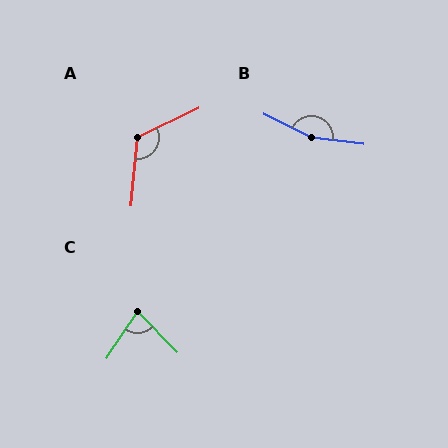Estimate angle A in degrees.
Approximately 121 degrees.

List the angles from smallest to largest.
C (78°), A (121°), B (162°).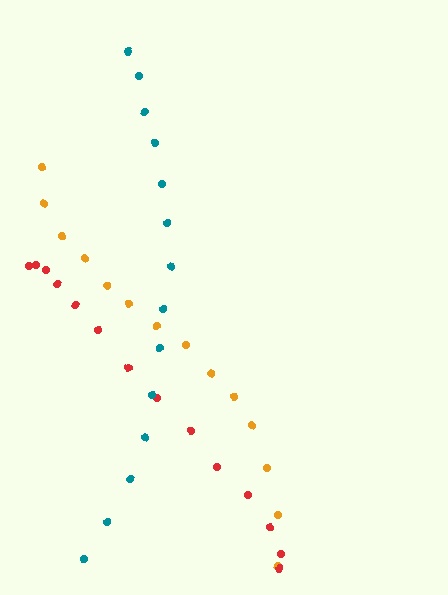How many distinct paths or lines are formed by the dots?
There are 3 distinct paths.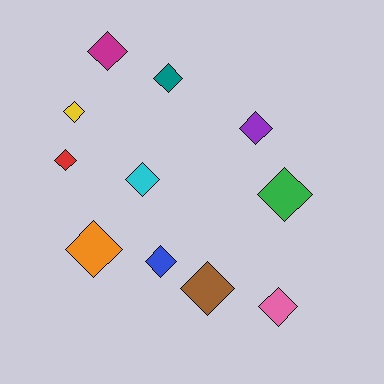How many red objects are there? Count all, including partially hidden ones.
There is 1 red object.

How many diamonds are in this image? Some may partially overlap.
There are 11 diamonds.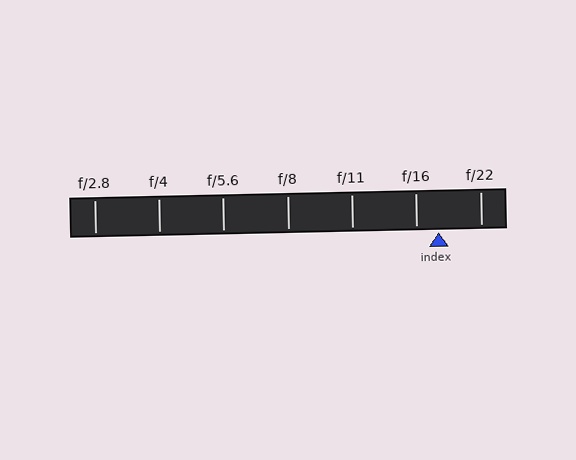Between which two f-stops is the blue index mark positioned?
The index mark is between f/16 and f/22.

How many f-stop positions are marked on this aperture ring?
There are 7 f-stop positions marked.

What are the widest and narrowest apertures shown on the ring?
The widest aperture shown is f/2.8 and the narrowest is f/22.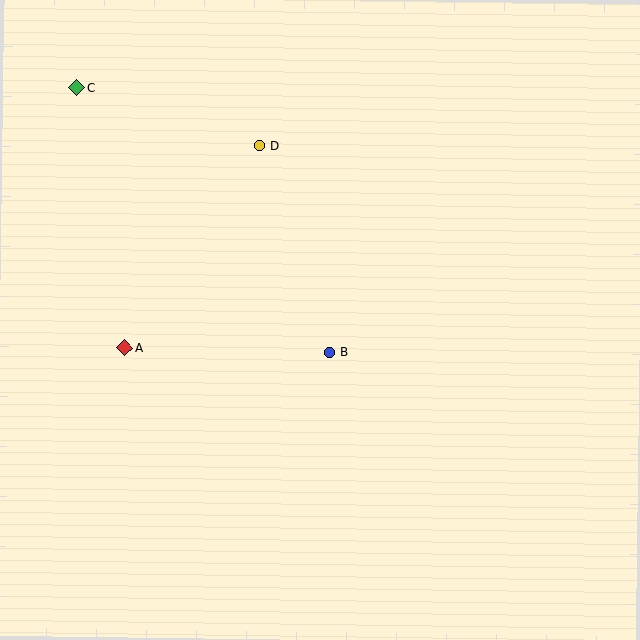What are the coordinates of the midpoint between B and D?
The midpoint between B and D is at (295, 249).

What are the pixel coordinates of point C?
Point C is at (77, 87).